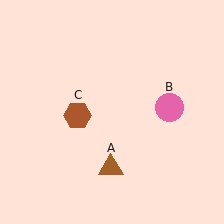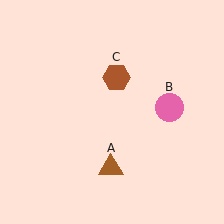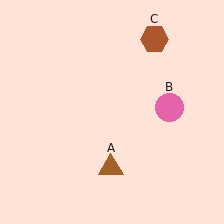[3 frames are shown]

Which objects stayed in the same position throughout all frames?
Brown triangle (object A) and pink circle (object B) remained stationary.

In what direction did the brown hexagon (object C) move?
The brown hexagon (object C) moved up and to the right.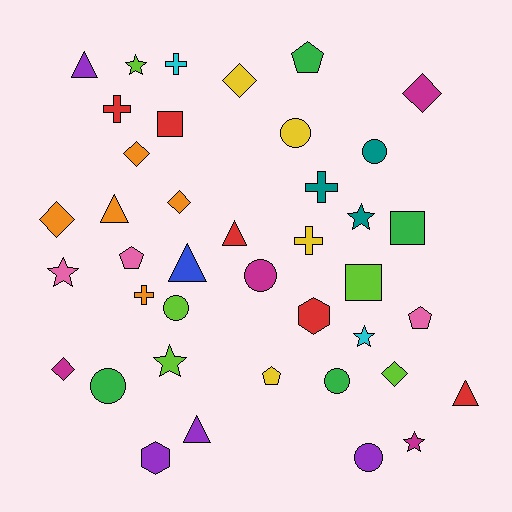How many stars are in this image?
There are 6 stars.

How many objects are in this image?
There are 40 objects.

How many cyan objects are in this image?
There are 2 cyan objects.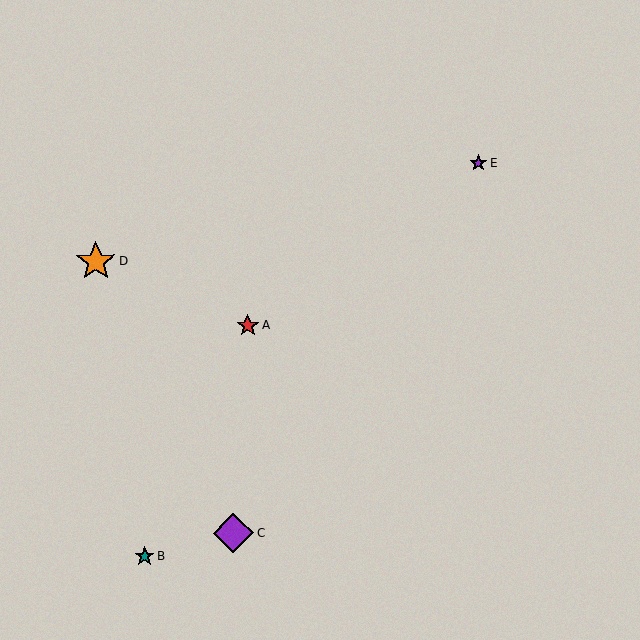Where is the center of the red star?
The center of the red star is at (248, 326).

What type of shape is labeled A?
Shape A is a red star.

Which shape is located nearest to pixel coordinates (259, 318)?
The red star (labeled A) at (248, 326) is nearest to that location.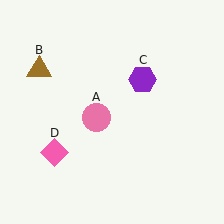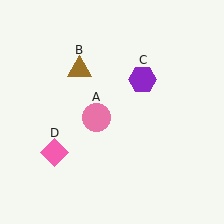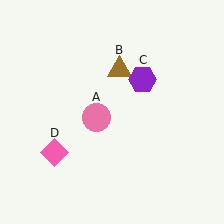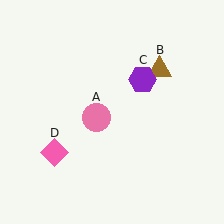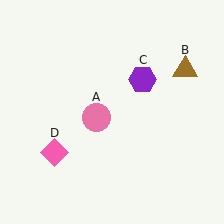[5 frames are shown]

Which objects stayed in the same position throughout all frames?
Pink circle (object A) and purple hexagon (object C) and pink diamond (object D) remained stationary.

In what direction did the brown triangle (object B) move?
The brown triangle (object B) moved right.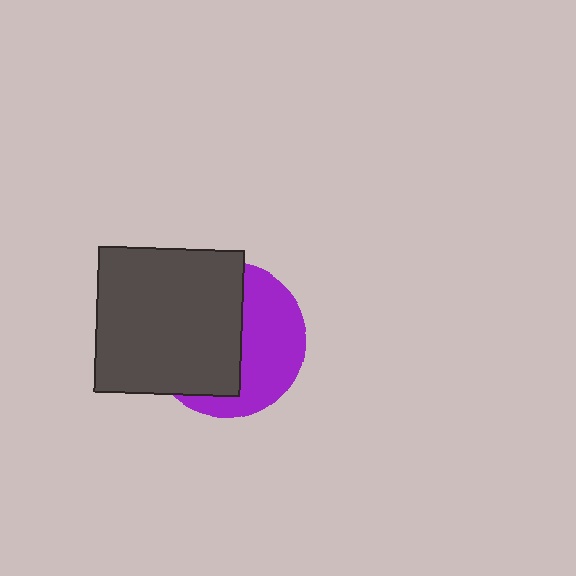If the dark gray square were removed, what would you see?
You would see the complete purple circle.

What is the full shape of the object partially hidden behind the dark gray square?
The partially hidden object is a purple circle.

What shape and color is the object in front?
The object in front is a dark gray square.